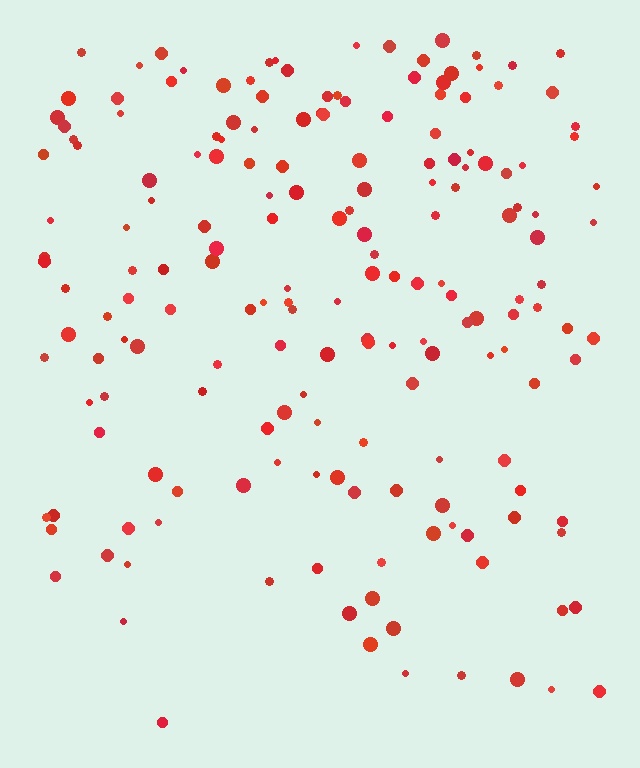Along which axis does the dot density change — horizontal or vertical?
Vertical.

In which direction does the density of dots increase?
From bottom to top, with the top side densest.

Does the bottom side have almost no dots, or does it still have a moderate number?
Still a moderate number, just noticeably fewer than the top.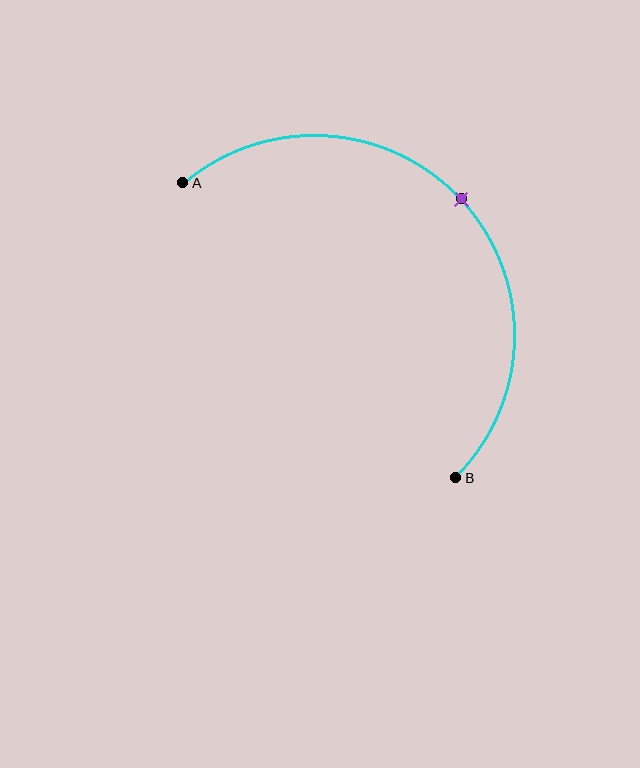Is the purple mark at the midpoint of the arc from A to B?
Yes. The purple mark lies on the arc at equal arc-length from both A and B — it is the arc midpoint.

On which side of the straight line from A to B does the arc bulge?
The arc bulges above and to the right of the straight line connecting A and B.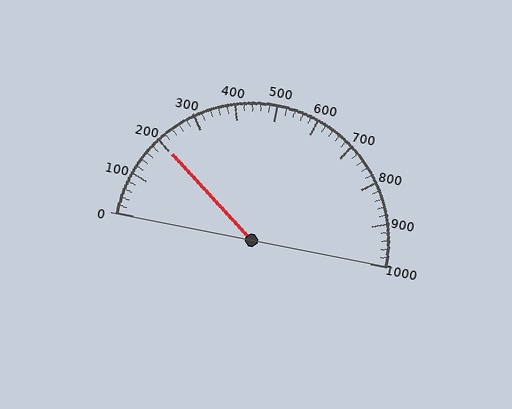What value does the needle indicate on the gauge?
The needle indicates approximately 200.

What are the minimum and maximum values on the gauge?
The gauge ranges from 0 to 1000.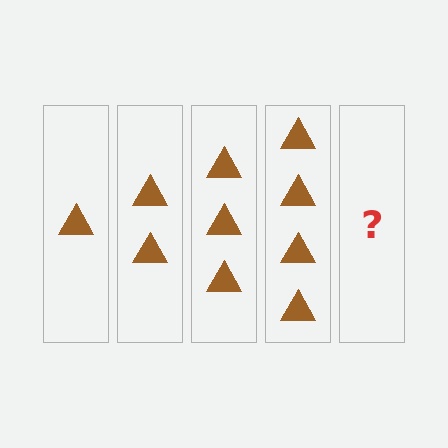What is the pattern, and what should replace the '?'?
The pattern is that each step adds one more triangle. The '?' should be 5 triangles.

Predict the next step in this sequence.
The next step is 5 triangles.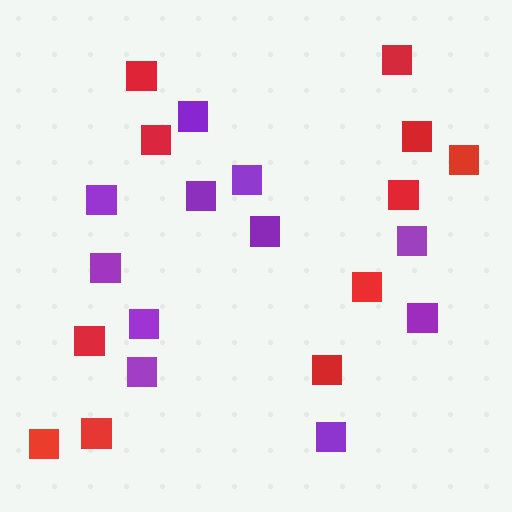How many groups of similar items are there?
There are 2 groups: one group of red squares (11) and one group of purple squares (11).